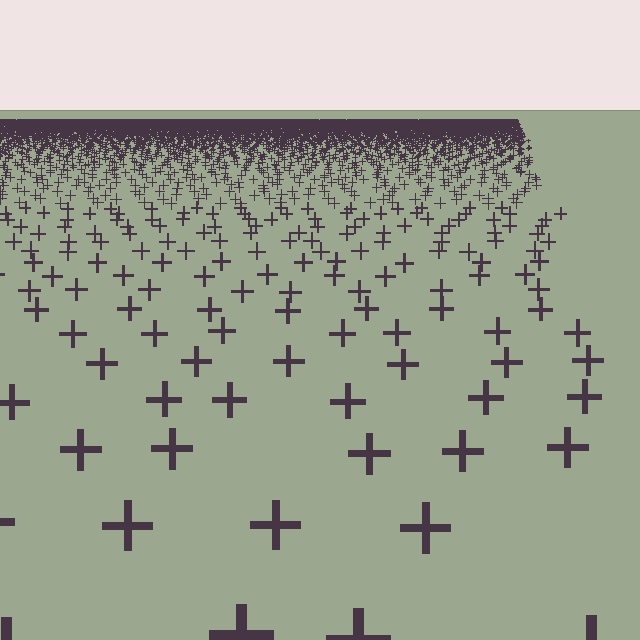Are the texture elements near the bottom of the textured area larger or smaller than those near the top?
Larger. Near the bottom, elements are closer to the viewer and appear at a bigger on-screen size.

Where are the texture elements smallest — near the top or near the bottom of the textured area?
Near the top.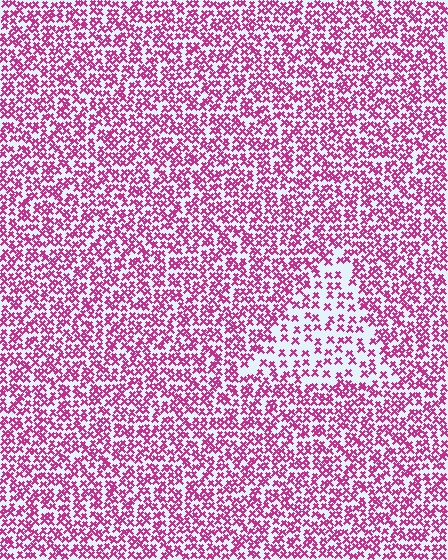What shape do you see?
I see a triangle.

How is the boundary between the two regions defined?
The boundary is defined by a change in element density (approximately 1.9x ratio). All elements are the same color, size, and shape.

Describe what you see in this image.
The image contains small magenta elements arranged at two different densities. A triangle-shaped region is visible where the elements are less densely packed than the surrounding area.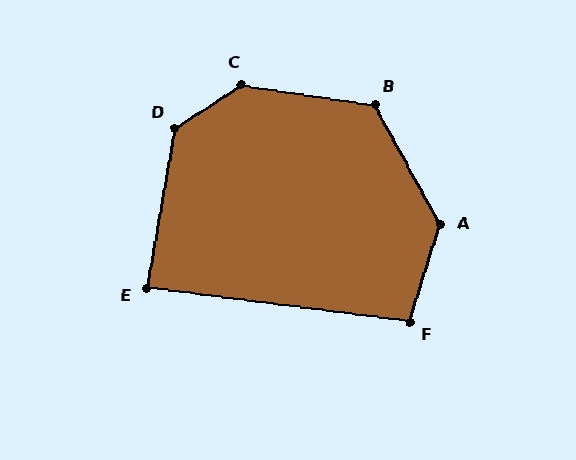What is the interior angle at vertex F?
Approximately 100 degrees (obtuse).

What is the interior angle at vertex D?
Approximately 133 degrees (obtuse).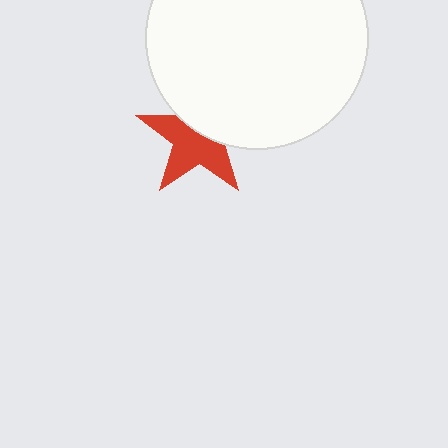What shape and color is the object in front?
The object in front is a white circle.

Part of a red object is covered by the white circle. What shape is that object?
It is a star.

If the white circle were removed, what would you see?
You would see the complete red star.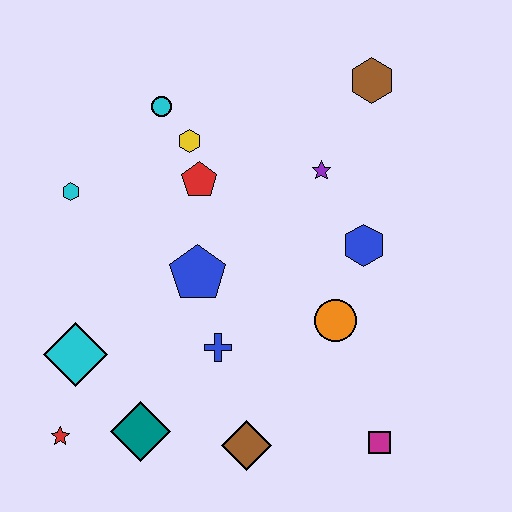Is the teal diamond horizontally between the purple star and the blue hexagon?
No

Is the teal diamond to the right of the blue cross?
No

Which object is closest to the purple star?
The blue hexagon is closest to the purple star.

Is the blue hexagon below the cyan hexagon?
Yes